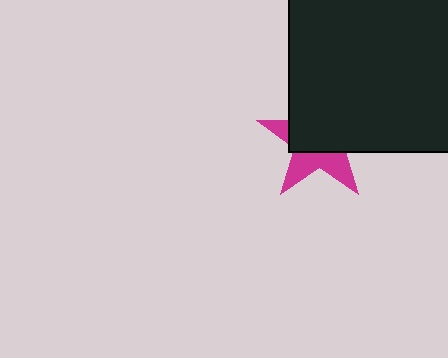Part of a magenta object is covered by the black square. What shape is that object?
It is a star.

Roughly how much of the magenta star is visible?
A small part of it is visible (roughly 39%).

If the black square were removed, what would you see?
You would see the complete magenta star.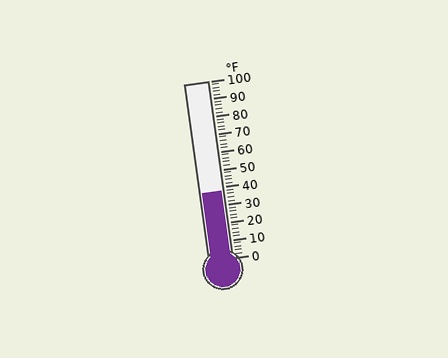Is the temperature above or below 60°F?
The temperature is below 60°F.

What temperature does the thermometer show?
The thermometer shows approximately 38°F.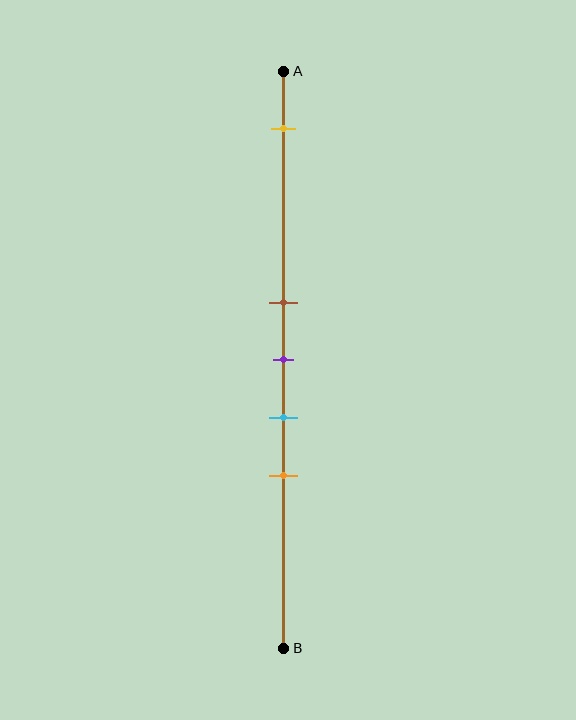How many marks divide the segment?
There are 5 marks dividing the segment.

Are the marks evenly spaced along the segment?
No, the marks are not evenly spaced.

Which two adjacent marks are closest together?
The brown and purple marks are the closest adjacent pair.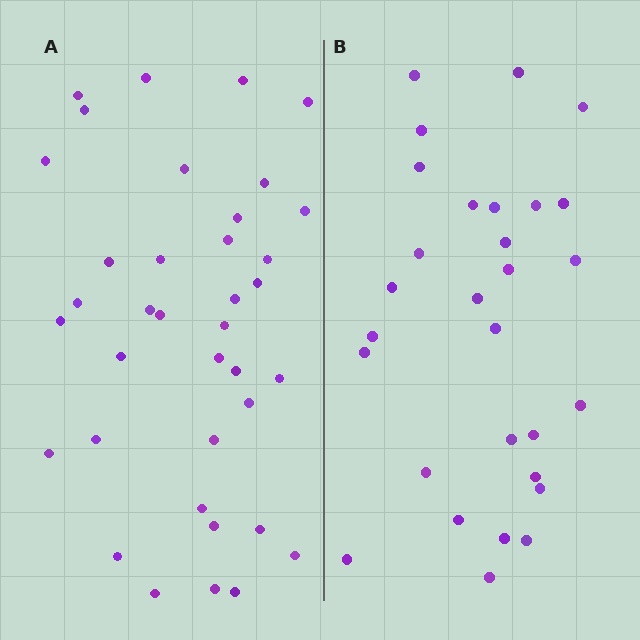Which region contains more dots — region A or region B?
Region A (the left region) has more dots.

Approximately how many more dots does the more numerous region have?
Region A has roughly 8 or so more dots than region B.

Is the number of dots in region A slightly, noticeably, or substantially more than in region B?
Region A has noticeably more, but not dramatically so. The ratio is roughly 1.3 to 1.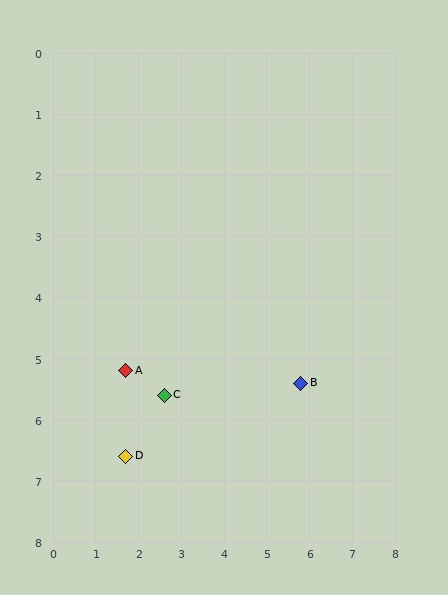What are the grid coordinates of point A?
Point A is at approximately (1.7, 5.2).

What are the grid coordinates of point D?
Point D is at approximately (1.7, 6.6).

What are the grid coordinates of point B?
Point B is at approximately (5.8, 5.4).